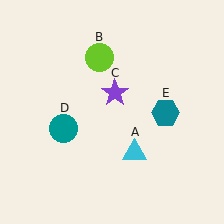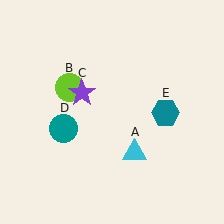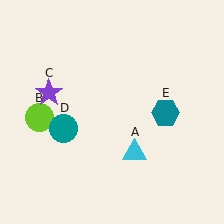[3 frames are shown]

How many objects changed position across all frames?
2 objects changed position: lime circle (object B), purple star (object C).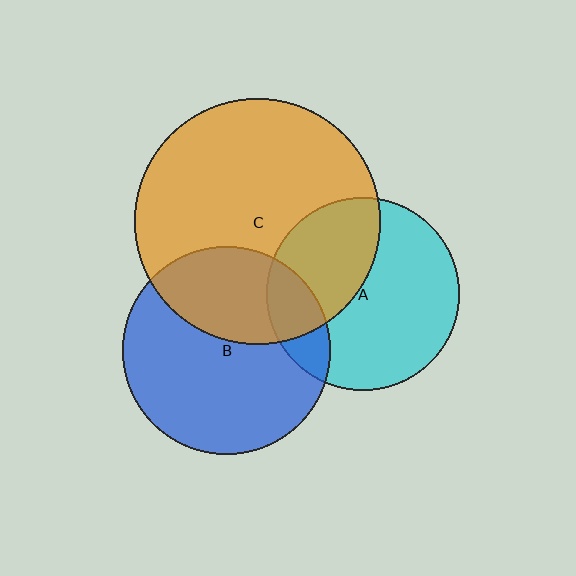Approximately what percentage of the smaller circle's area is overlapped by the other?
Approximately 15%.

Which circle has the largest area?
Circle C (orange).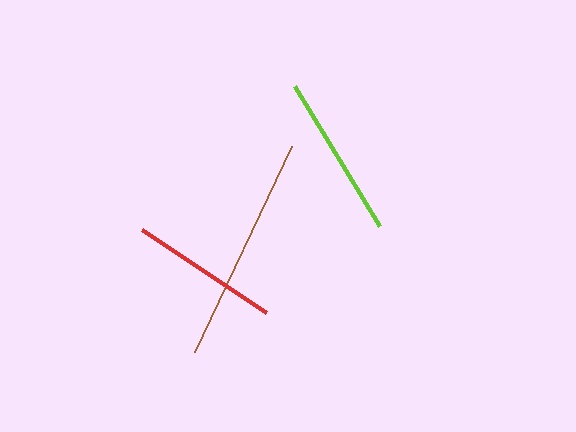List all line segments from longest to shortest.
From longest to shortest: brown, lime, red.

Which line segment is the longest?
The brown line is the longest at approximately 228 pixels.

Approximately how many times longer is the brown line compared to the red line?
The brown line is approximately 1.5 times the length of the red line.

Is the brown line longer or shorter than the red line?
The brown line is longer than the red line.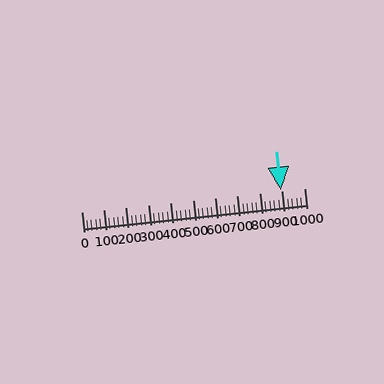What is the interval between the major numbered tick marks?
The major tick marks are spaced 100 units apart.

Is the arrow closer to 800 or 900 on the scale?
The arrow is closer to 900.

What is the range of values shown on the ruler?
The ruler shows values from 0 to 1000.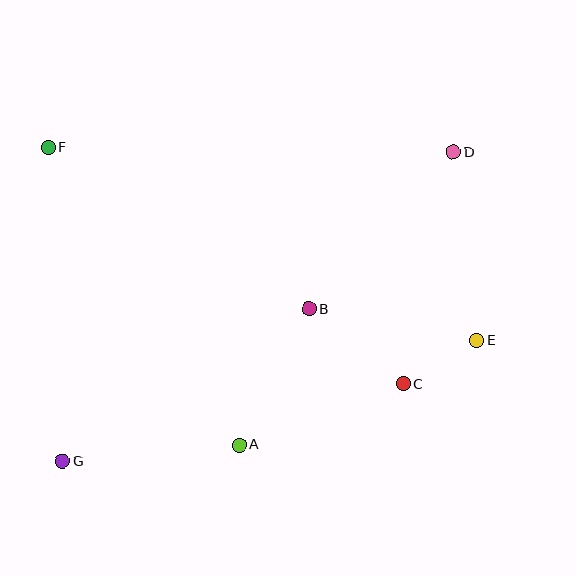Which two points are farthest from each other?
Points D and G are farthest from each other.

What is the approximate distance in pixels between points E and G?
The distance between E and G is approximately 432 pixels.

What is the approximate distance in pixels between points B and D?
The distance between B and D is approximately 213 pixels.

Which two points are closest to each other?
Points C and E are closest to each other.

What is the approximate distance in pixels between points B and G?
The distance between B and G is approximately 290 pixels.